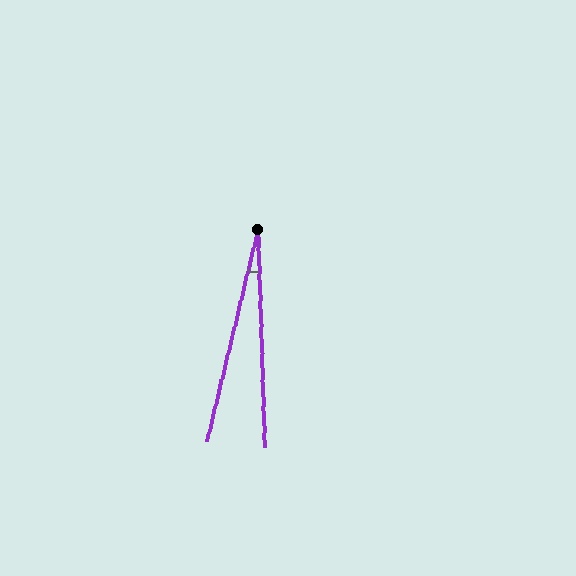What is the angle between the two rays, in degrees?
Approximately 15 degrees.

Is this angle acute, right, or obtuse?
It is acute.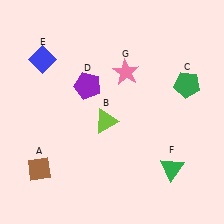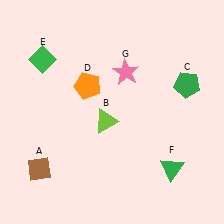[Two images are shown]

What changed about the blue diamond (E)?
In Image 1, E is blue. In Image 2, it changed to green.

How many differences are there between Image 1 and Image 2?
There are 2 differences between the two images.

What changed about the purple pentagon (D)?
In Image 1, D is purple. In Image 2, it changed to orange.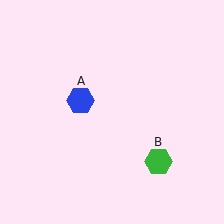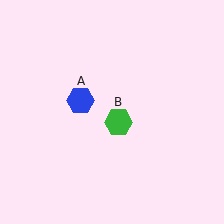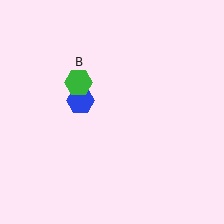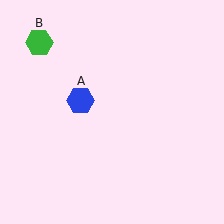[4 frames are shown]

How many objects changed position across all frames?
1 object changed position: green hexagon (object B).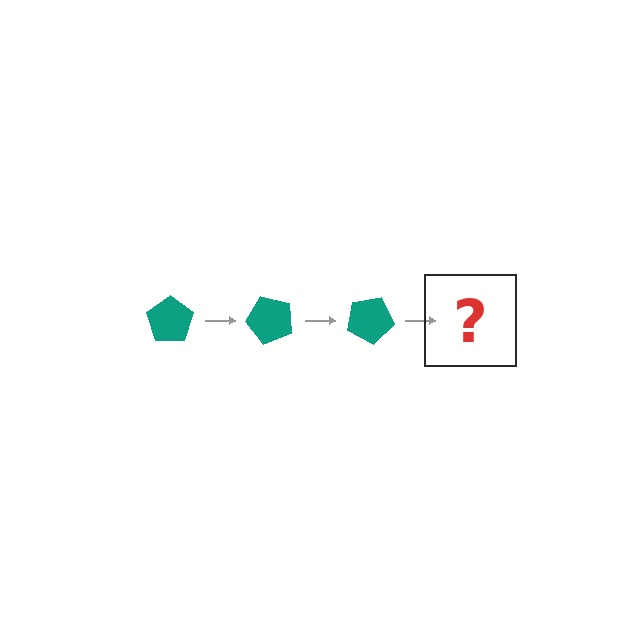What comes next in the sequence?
The next element should be a teal pentagon rotated 150 degrees.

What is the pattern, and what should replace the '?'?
The pattern is that the pentagon rotates 50 degrees each step. The '?' should be a teal pentagon rotated 150 degrees.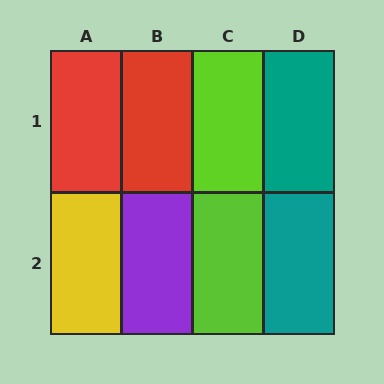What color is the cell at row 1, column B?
Red.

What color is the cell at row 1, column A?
Red.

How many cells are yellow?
1 cell is yellow.